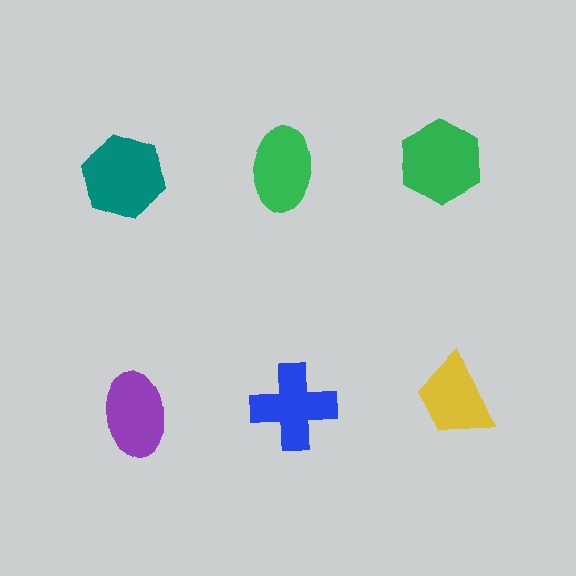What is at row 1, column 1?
A teal hexagon.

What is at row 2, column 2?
A blue cross.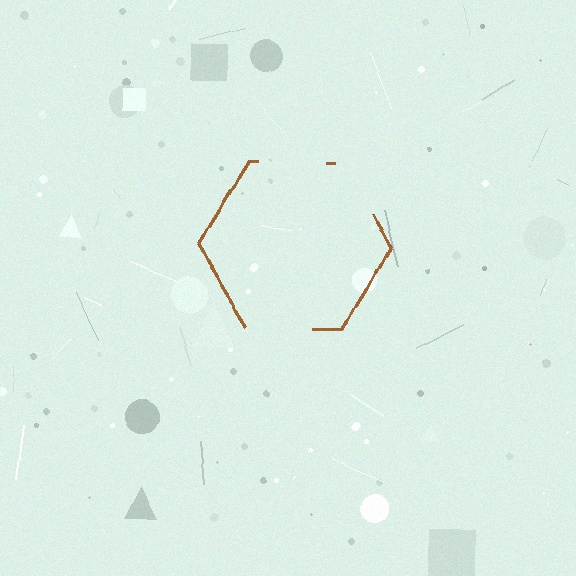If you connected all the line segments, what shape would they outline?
They would outline a hexagon.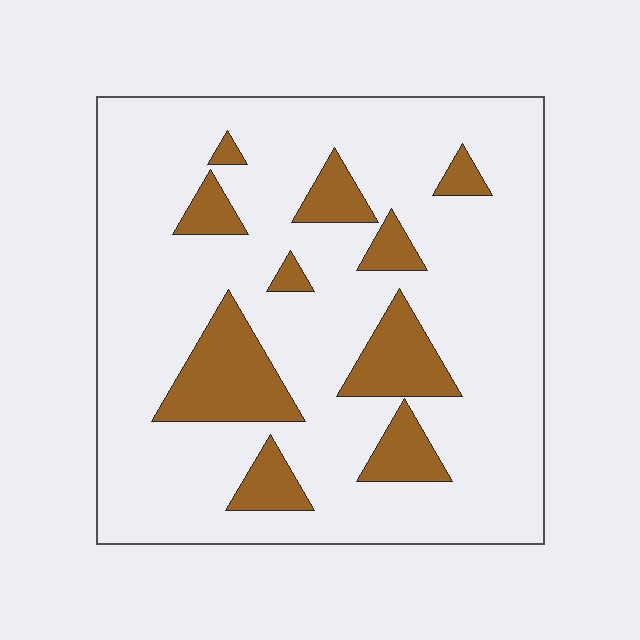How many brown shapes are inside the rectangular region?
10.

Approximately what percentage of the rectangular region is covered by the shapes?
Approximately 20%.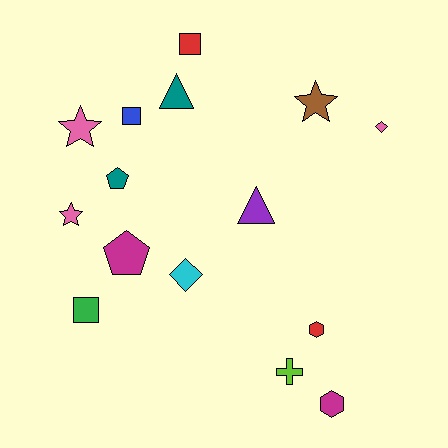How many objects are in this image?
There are 15 objects.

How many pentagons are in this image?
There are 2 pentagons.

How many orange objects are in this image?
There are no orange objects.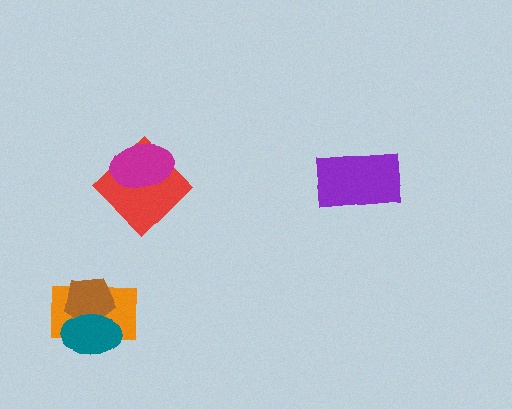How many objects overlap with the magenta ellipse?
1 object overlaps with the magenta ellipse.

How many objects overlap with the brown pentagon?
2 objects overlap with the brown pentagon.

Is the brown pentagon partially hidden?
Yes, it is partially covered by another shape.